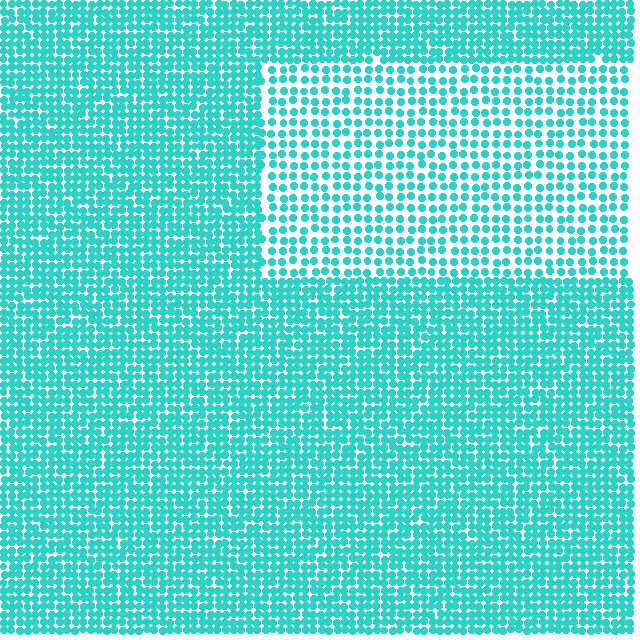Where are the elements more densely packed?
The elements are more densely packed outside the rectangle boundary.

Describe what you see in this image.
The image contains small cyan elements arranged at two different densities. A rectangle-shaped region is visible where the elements are less densely packed than the surrounding area.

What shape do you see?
I see a rectangle.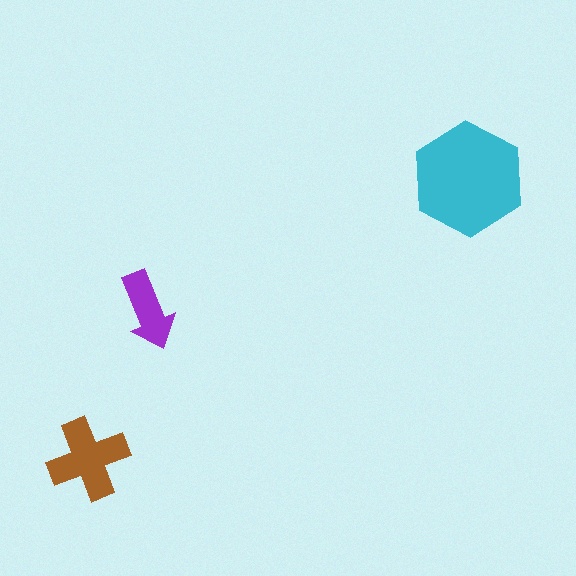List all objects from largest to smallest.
The cyan hexagon, the brown cross, the purple arrow.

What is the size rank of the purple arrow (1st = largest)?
3rd.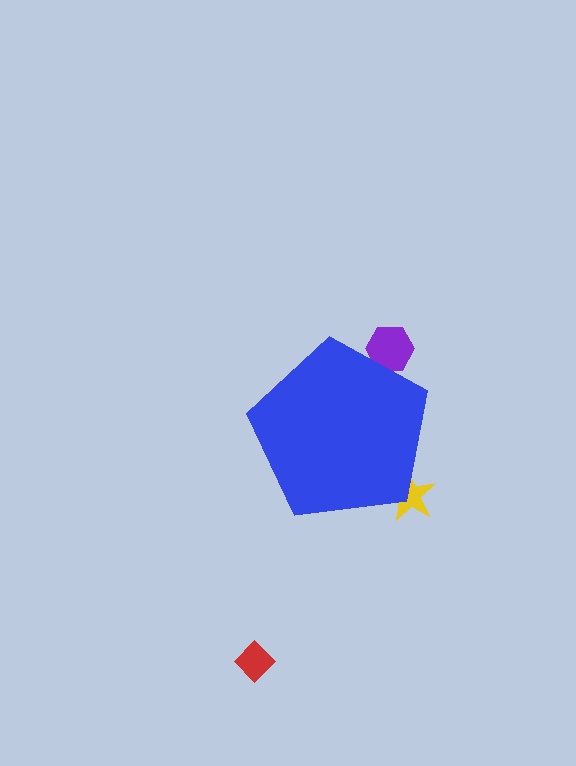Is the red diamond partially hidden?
No, the red diamond is fully visible.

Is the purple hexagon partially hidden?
Yes, the purple hexagon is partially hidden behind the blue pentagon.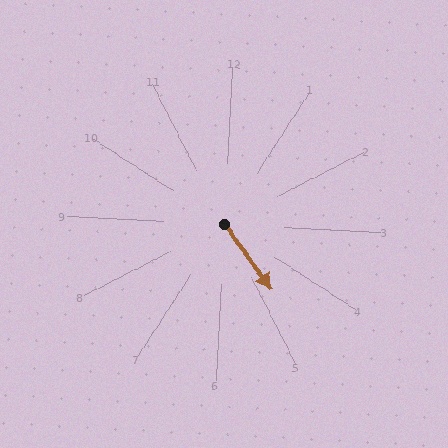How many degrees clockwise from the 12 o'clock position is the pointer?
Approximately 141 degrees.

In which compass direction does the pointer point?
Southeast.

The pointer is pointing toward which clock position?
Roughly 5 o'clock.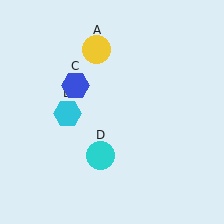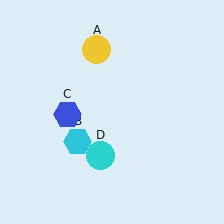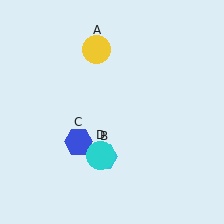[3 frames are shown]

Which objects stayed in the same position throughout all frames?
Yellow circle (object A) and cyan circle (object D) remained stationary.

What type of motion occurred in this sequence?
The cyan hexagon (object B), blue hexagon (object C) rotated counterclockwise around the center of the scene.